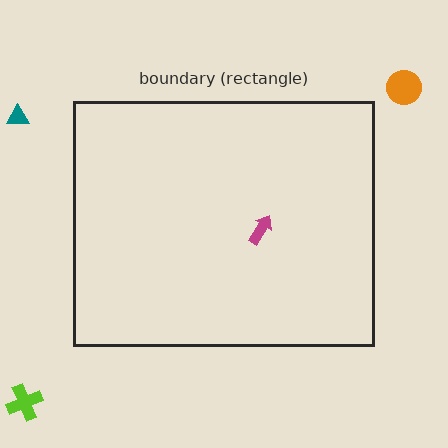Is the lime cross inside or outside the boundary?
Outside.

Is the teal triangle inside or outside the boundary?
Outside.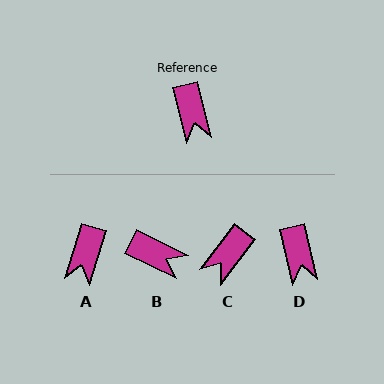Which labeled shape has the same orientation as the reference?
D.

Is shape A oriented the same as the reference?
No, it is off by about 31 degrees.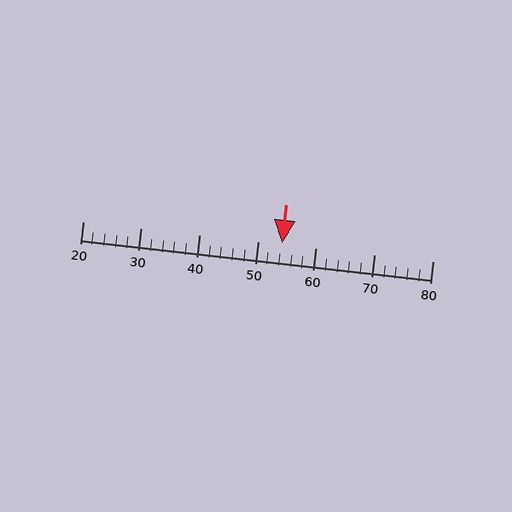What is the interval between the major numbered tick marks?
The major tick marks are spaced 10 units apart.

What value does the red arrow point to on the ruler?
The red arrow points to approximately 54.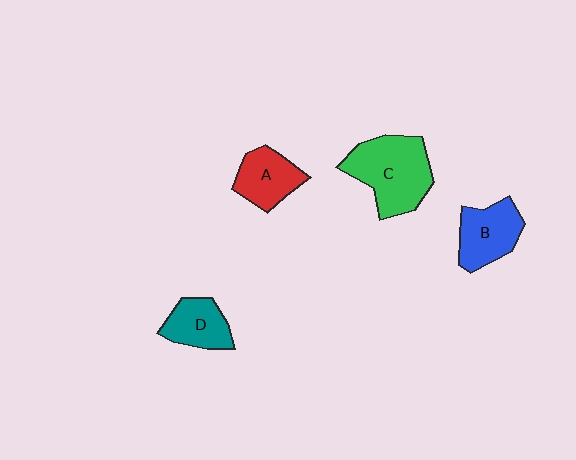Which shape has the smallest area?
Shape D (teal).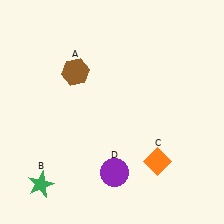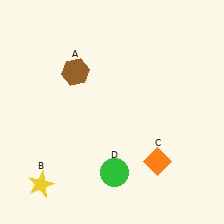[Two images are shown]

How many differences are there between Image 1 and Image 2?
There are 2 differences between the two images.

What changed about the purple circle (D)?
In Image 1, D is purple. In Image 2, it changed to green.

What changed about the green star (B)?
In Image 1, B is green. In Image 2, it changed to yellow.